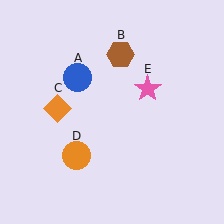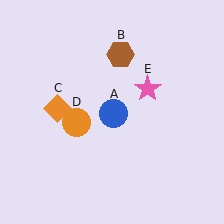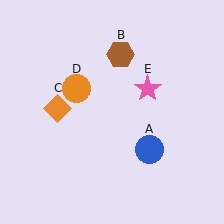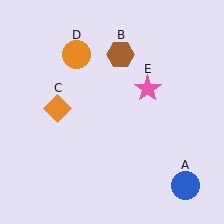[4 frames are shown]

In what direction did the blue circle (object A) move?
The blue circle (object A) moved down and to the right.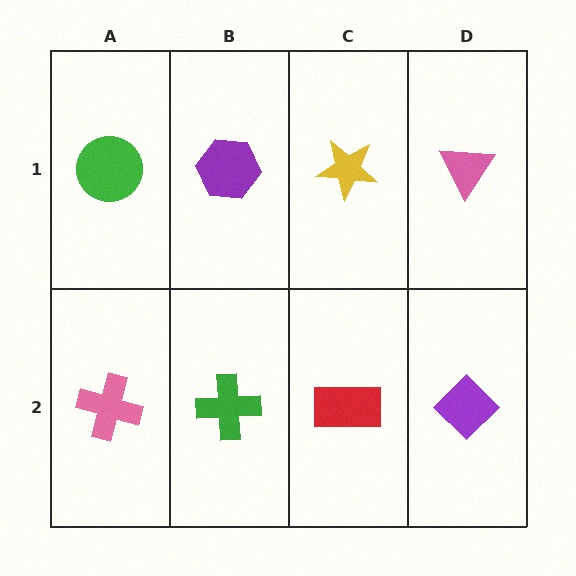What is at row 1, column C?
A yellow star.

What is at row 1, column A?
A green circle.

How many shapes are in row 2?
4 shapes.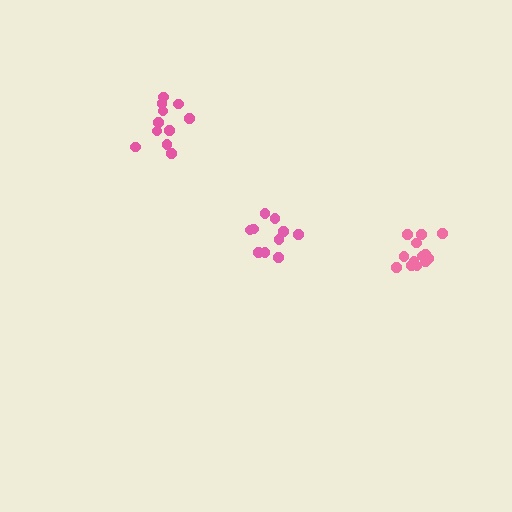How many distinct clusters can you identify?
There are 3 distinct clusters.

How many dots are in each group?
Group 1: 10 dots, Group 2: 11 dots, Group 3: 13 dots (34 total).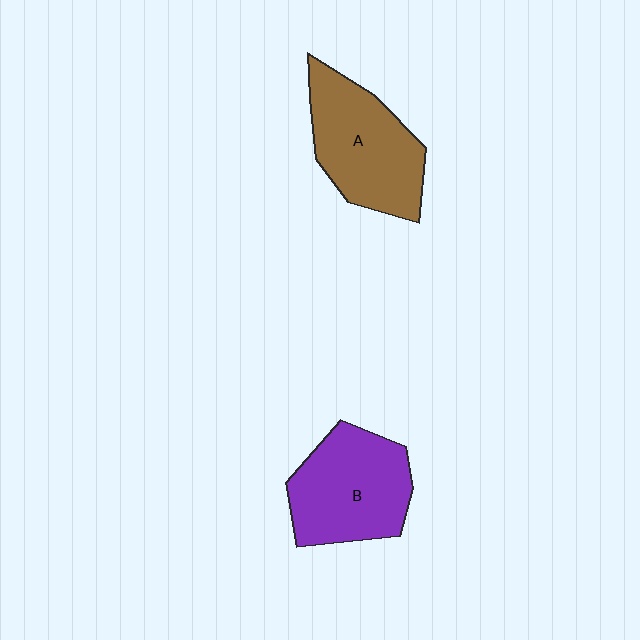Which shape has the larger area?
Shape A (brown).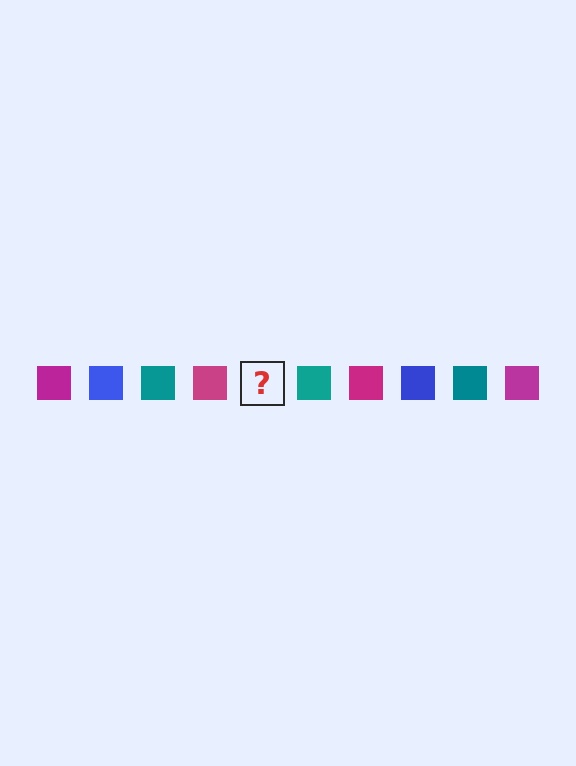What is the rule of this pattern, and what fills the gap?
The rule is that the pattern cycles through magenta, blue, teal squares. The gap should be filled with a blue square.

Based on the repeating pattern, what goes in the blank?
The blank should be a blue square.